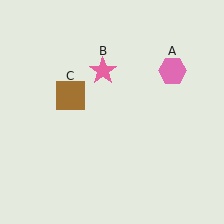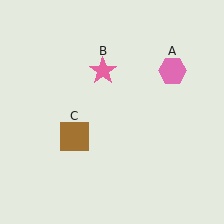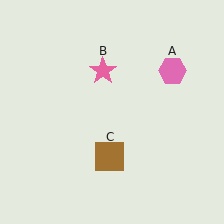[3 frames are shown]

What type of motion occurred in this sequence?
The brown square (object C) rotated counterclockwise around the center of the scene.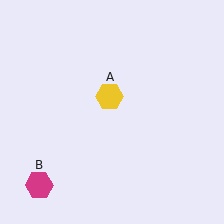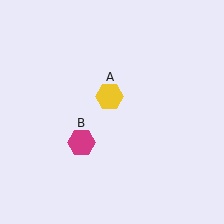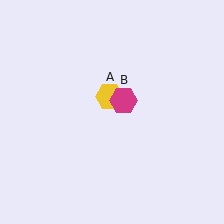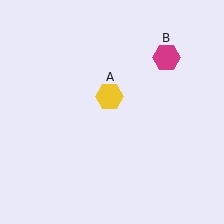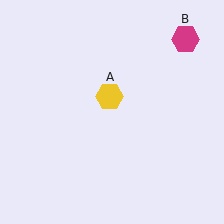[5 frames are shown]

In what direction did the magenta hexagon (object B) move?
The magenta hexagon (object B) moved up and to the right.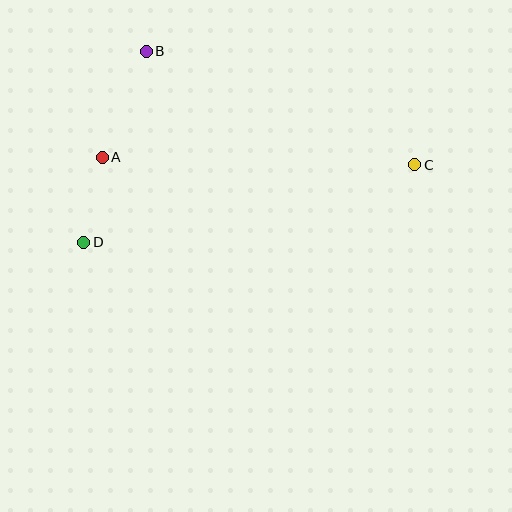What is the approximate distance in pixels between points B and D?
The distance between B and D is approximately 201 pixels.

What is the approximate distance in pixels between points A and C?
The distance between A and C is approximately 313 pixels.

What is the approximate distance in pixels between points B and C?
The distance between B and C is approximately 291 pixels.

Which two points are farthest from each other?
Points C and D are farthest from each other.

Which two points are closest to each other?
Points A and D are closest to each other.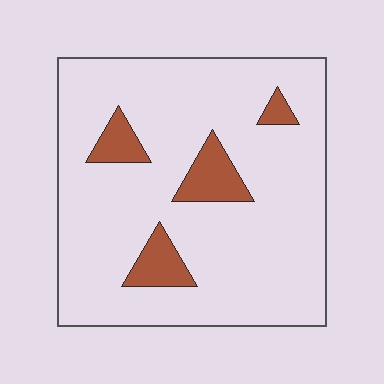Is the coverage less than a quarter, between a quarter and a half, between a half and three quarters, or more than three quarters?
Less than a quarter.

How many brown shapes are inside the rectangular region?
4.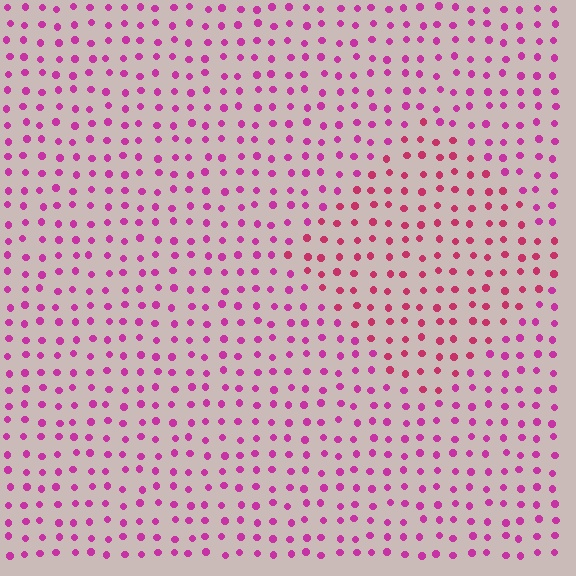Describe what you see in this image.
The image is filled with small magenta elements in a uniform arrangement. A diamond-shaped region is visible where the elements are tinted to a slightly different hue, forming a subtle color boundary.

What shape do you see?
I see a diamond.